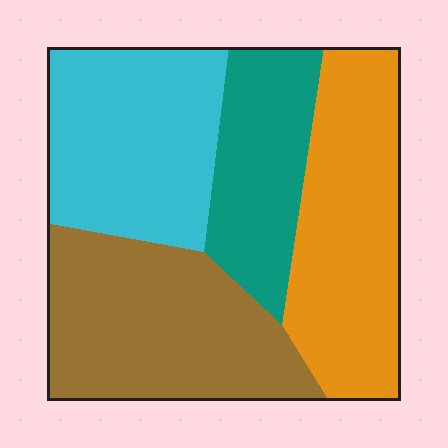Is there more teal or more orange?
Orange.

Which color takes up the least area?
Teal, at roughly 20%.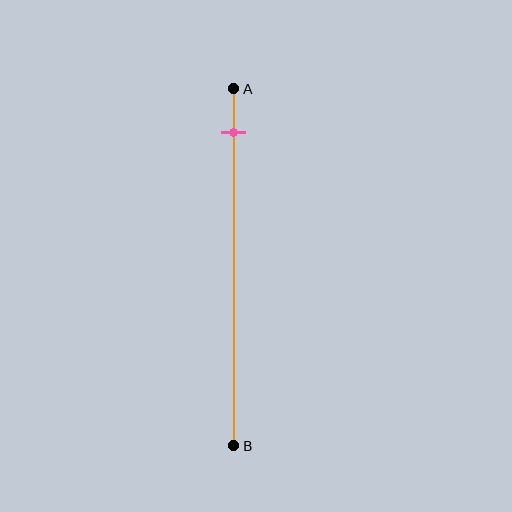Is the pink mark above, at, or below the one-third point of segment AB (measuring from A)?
The pink mark is above the one-third point of segment AB.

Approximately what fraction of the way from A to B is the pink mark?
The pink mark is approximately 10% of the way from A to B.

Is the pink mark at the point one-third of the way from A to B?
No, the mark is at about 10% from A, not at the 33% one-third point.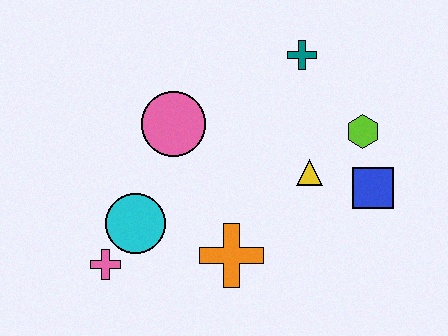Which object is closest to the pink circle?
The cyan circle is closest to the pink circle.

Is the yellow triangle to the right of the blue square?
No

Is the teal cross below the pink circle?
No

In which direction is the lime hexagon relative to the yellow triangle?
The lime hexagon is to the right of the yellow triangle.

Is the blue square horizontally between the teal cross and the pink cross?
No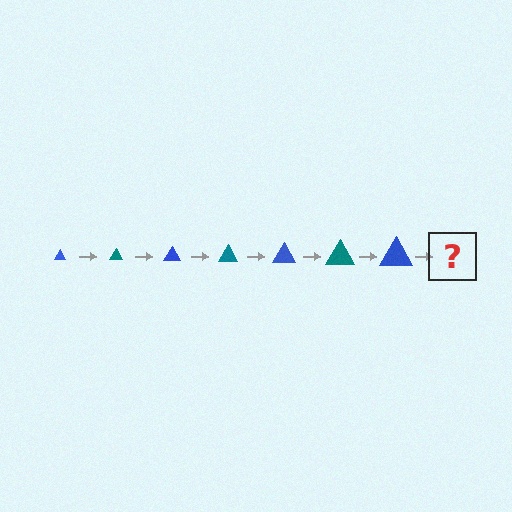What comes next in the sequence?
The next element should be a teal triangle, larger than the previous one.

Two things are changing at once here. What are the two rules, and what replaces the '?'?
The two rules are that the triangle grows larger each step and the color cycles through blue and teal. The '?' should be a teal triangle, larger than the previous one.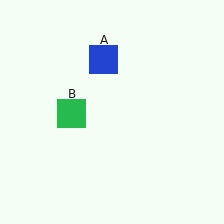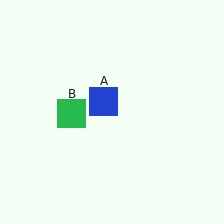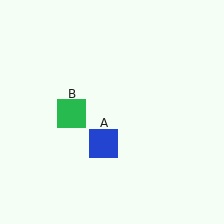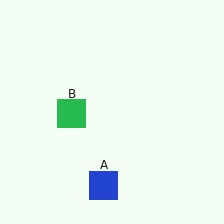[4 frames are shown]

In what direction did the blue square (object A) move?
The blue square (object A) moved down.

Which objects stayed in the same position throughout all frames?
Green square (object B) remained stationary.